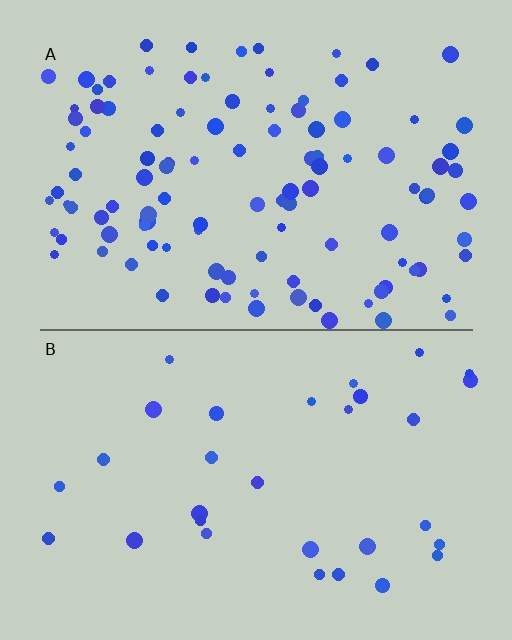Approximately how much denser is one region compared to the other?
Approximately 3.6× — region A over region B.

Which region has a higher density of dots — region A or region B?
A (the top).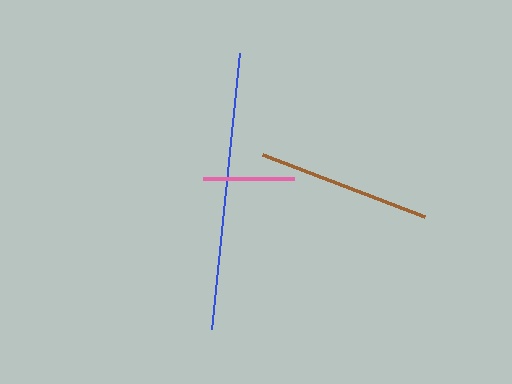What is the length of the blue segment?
The blue segment is approximately 277 pixels long.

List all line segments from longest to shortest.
From longest to shortest: blue, brown, pink.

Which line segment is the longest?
The blue line is the longest at approximately 277 pixels.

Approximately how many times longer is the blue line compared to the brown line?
The blue line is approximately 1.6 times the length of the brown line.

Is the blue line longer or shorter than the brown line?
The blue line is longer than the brown line.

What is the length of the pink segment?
The pink segment is approximately 91 pixels long.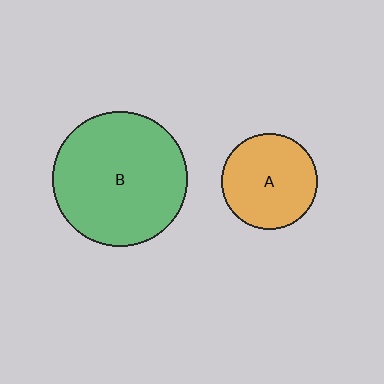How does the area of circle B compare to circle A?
Approximately 2.0 times.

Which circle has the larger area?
Circle B (green).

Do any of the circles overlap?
No, none of the circles overlap.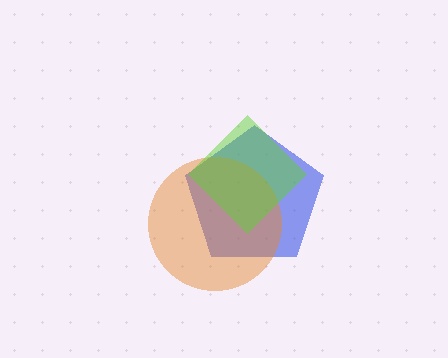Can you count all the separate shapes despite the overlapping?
Yes, there are 3 separate shapes.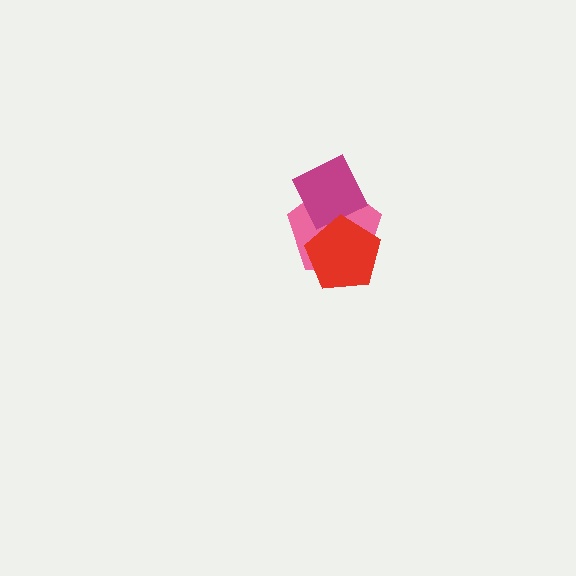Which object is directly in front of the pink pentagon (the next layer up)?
The magenta diamond is directly in front of the pink pentagon.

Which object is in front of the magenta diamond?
The red pentagon is in front of the magenta diamond.